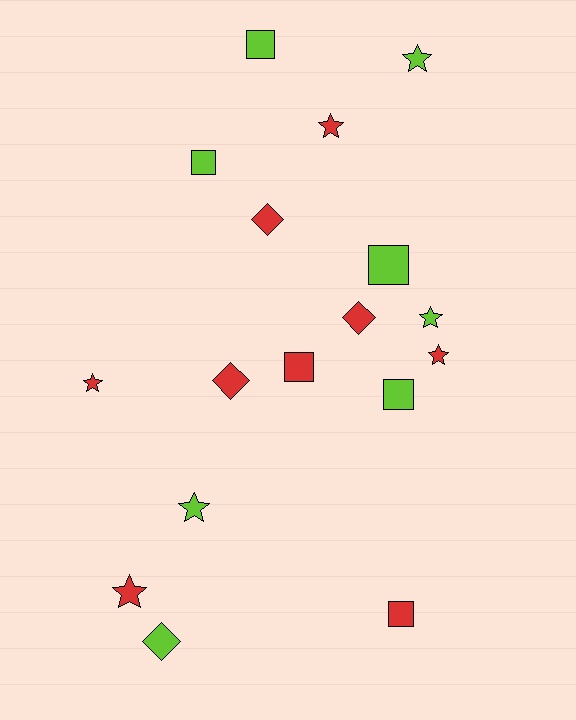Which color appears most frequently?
Red, with 9 objects.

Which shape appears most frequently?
Star, with 7 objects.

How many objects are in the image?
There are 17 objects.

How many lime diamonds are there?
There is 1 lime diamond.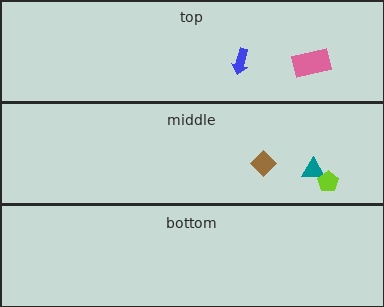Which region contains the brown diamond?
The middle region.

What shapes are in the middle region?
The teal triangle, the lime pentagon, the brown diamond.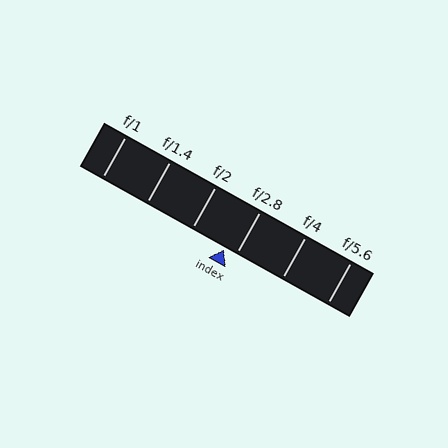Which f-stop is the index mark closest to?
The index mark is closest to f/2.8.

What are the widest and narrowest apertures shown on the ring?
The widest aperture shown is f/1 and the narrowest is f/5.6.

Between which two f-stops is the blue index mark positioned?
The index mark is between f/2 and f/2.8.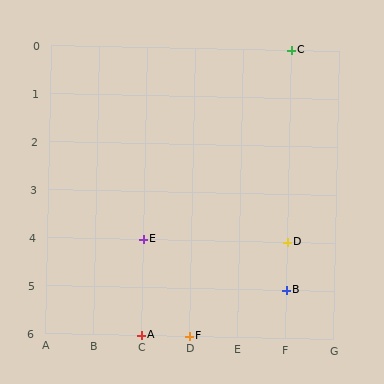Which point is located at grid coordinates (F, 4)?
Point D is at (F, 4).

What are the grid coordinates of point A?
Point A is at grid coordinates (C, 6).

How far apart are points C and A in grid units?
Points C and A are 3 columns and 6 rows apart (about 6.7 grid units diagonally).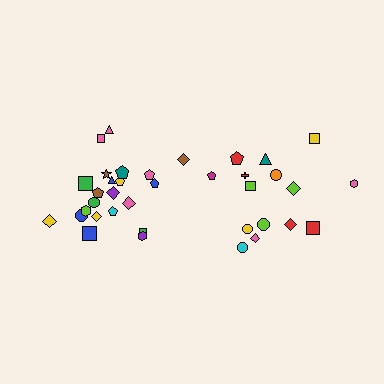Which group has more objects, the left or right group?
The left group.